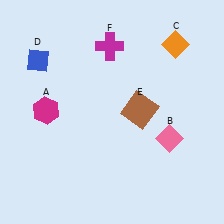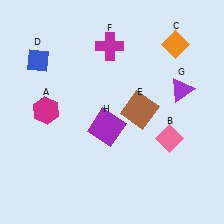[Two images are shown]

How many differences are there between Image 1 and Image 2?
There are 2 differences between the two images.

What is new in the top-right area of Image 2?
A purple triangle (G) was added in the top-right area of Image 2.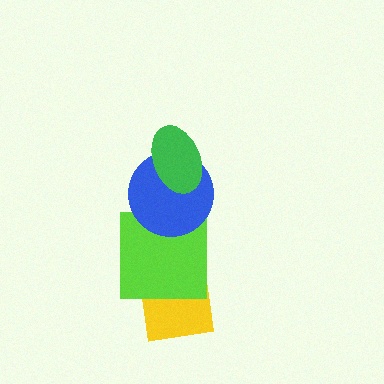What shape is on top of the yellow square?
The lime square is on top of the yellow square.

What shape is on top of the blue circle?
The green ellipse is on top of the blue circle.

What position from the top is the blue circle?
The blue circle is 2nd from the top.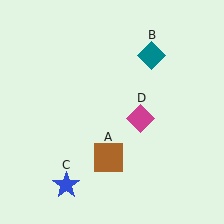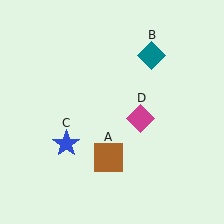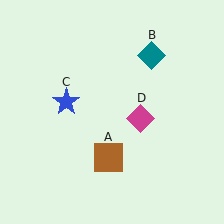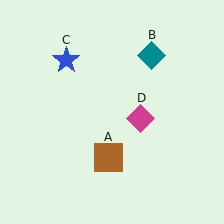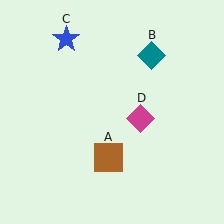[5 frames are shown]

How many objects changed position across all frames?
1 object changed position: blue star (object C).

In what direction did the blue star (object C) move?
The blue star (object C) moved up.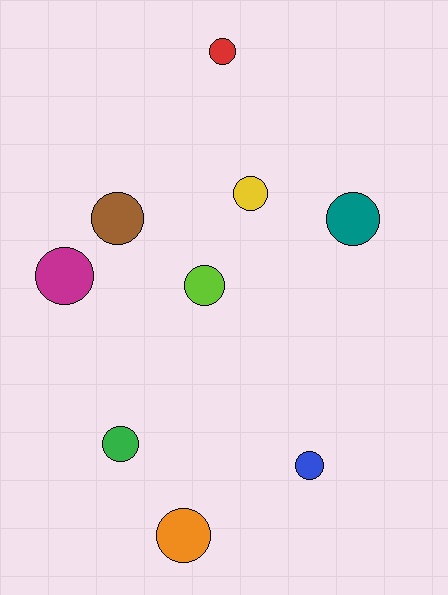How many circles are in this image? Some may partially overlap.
There are 9 circles.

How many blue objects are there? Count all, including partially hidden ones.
There is 1 blue object.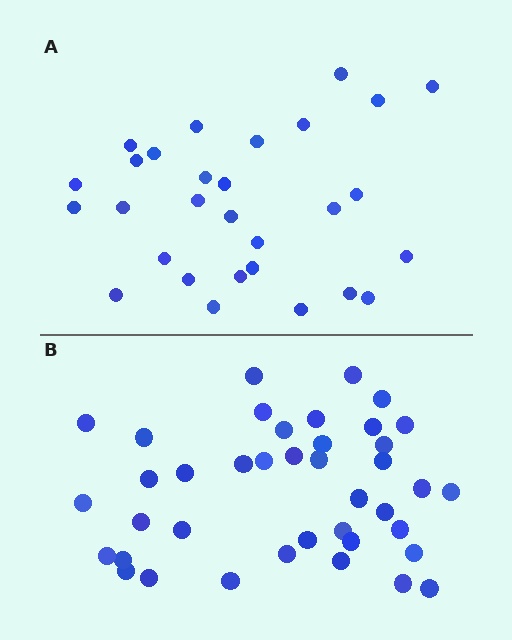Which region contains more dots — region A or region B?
Region B (the bottom region) has more dots.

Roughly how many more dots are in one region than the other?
Region B has roughly 12 or so more dots than region A.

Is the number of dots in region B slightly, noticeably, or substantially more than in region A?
Region B has noticeably more, but not dramatically so. The ratio is roughly 1.4 to 1.